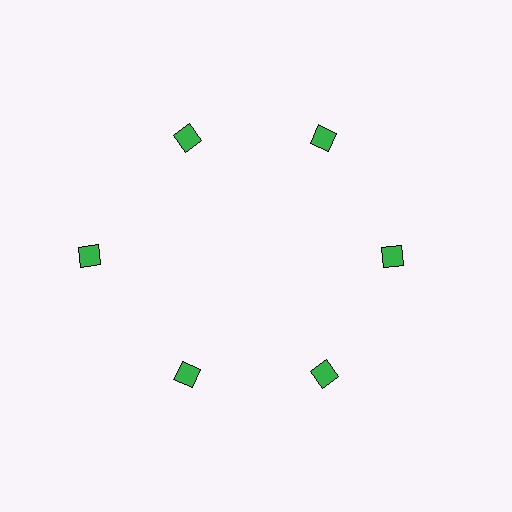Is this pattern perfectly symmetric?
No. The 6 green diamonds are arranged in a ring, but one element near the 9 o'clock position is pushed outward from the center, breaking the 6-fold rotational symmetry.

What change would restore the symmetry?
The symmetry would be restored by moving it inward, back onto the ring so that all 6 diamonds sit at equal angles and equal distance from the center.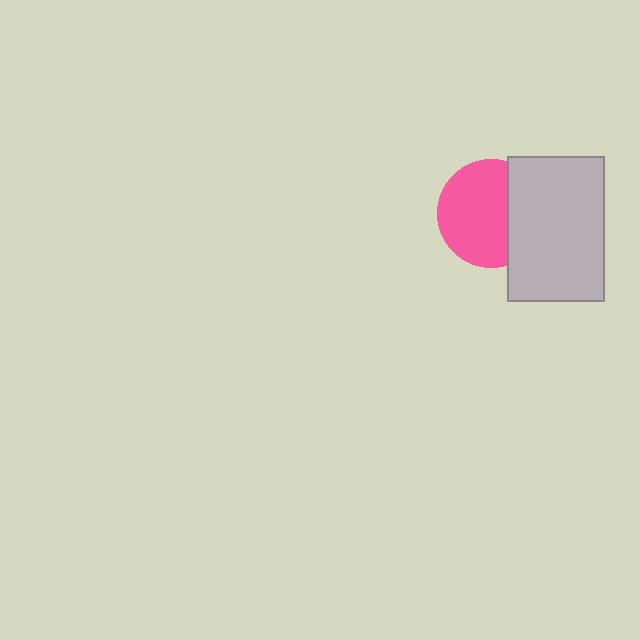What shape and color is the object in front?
The object in front is a light gray rectangle.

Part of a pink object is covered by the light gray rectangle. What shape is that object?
It is a circle.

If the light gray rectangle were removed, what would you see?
You would see the complete pink circle.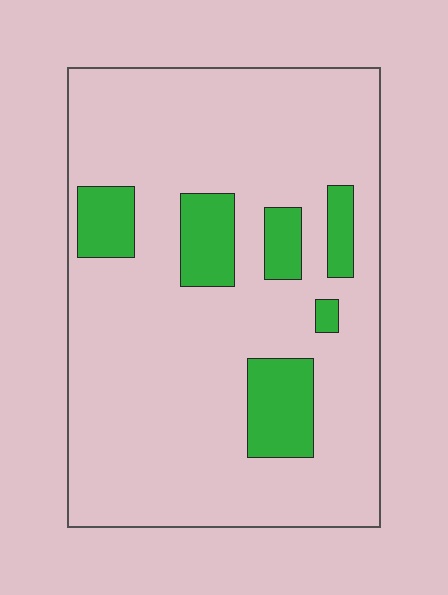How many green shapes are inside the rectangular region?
6.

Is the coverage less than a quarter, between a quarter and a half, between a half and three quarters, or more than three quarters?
Less than a quarter.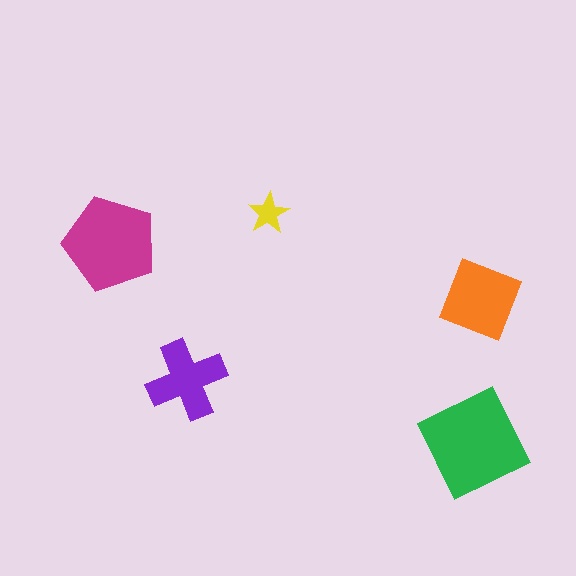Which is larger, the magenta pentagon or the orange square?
The magenta pentagon.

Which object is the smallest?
The yellow star.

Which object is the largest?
The green diamond.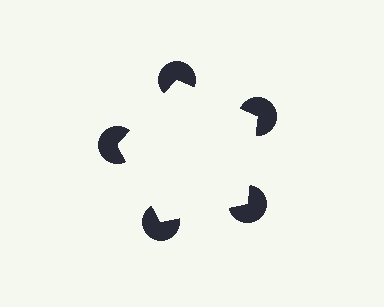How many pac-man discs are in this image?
There are 5 — one at each vertex of the illusory pentagon.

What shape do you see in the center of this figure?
An illusory pentagon — its edges are inferred from the aligned wedge cuts in the pac-man discs, not physically drawn.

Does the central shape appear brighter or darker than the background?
It typically appears slightly brighter than the background, even though no actual brightness change is drawn.